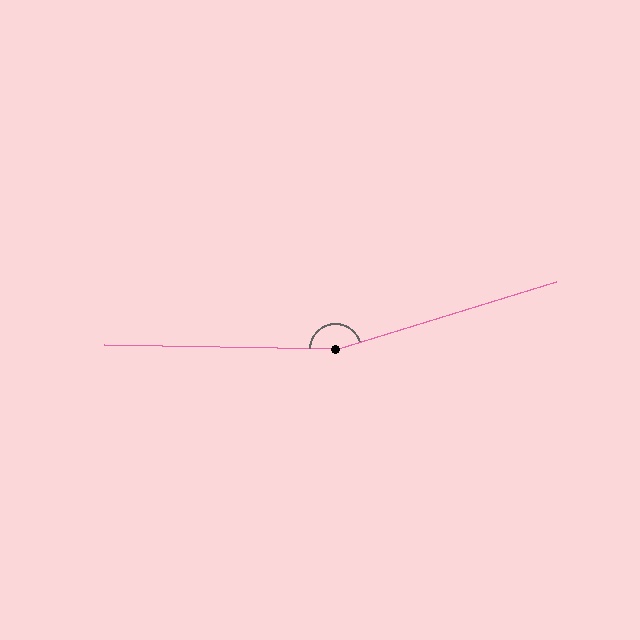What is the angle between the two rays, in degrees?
Approximately 162 degrees.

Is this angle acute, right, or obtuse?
It is obtuse.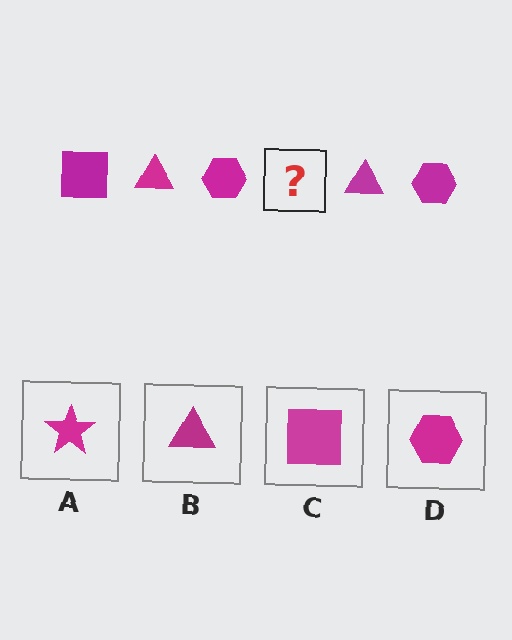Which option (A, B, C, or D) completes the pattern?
C.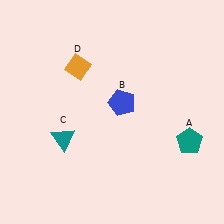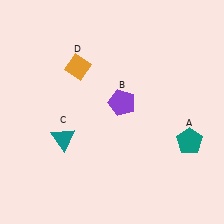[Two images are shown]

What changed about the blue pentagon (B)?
In Image 1, B is blue. In Image 2, it changed to purple.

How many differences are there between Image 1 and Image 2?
There is 1 difference between the two images.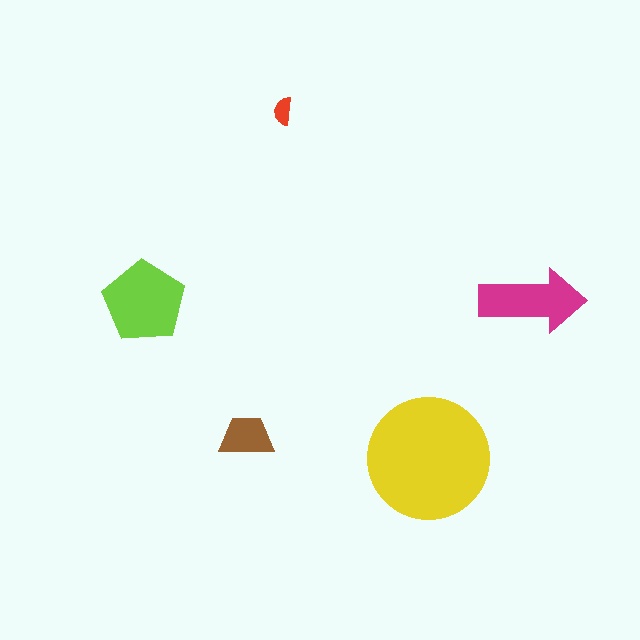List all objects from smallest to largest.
The red semicircle, the brown trapezoid, the magenta arrow, the lime pentagon, the yellow circle.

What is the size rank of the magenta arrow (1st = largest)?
3rd.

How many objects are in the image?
There are 5 objects in the image.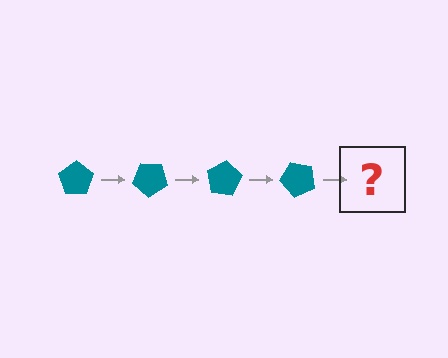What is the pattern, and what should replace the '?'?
The pattern is that the pentagon rotates 40 degrees each step. The '?' should be a teal pentagon rotated 160 degrees.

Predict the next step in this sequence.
The next step is a teal pentagon rotated 160 degrees.